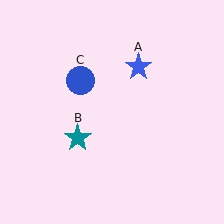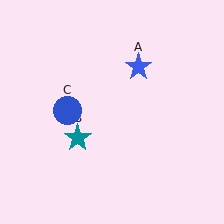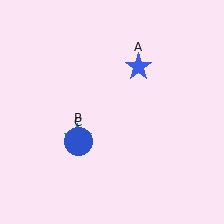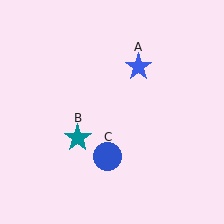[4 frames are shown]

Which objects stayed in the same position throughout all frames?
Blue star (object A) and teal star (object B) remained stationary.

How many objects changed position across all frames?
1 object changed position: blue circle (object C).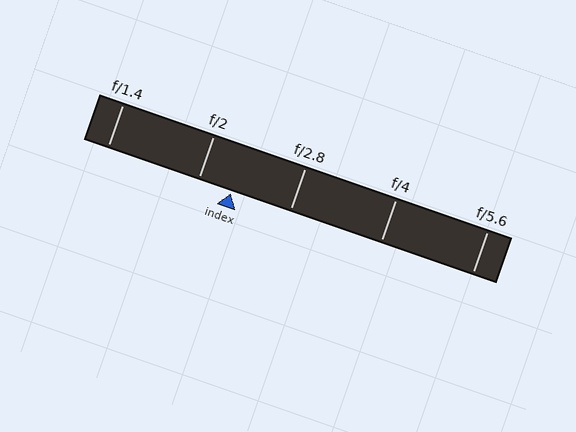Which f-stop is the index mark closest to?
The index mark is closest to f/2.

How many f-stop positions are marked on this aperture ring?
There are 5 f-stop positions marked.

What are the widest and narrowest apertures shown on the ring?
The widest aperture shown is f/1.4 and the narrowest is f/5.6.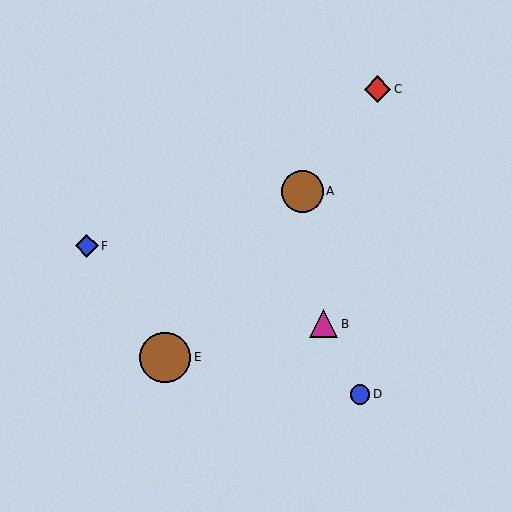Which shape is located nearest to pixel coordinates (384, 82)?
The red diamond (labeled C) at (378, 89) is nearest to that location.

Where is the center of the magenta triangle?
The center of the magenta triangle is at (324, 324).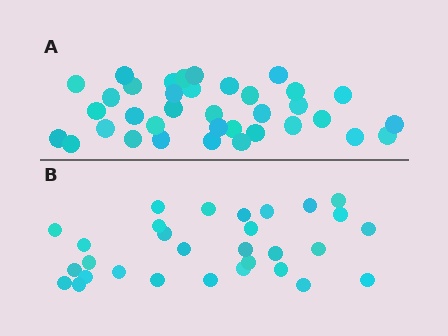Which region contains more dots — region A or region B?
Region A (the top region) has more dots.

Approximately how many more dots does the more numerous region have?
Region A has about 6 more dots than region B.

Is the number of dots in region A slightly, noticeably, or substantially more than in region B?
Region A has only slightly more — the two regions are fairly close. The ratio is roughly 1.2 to 1.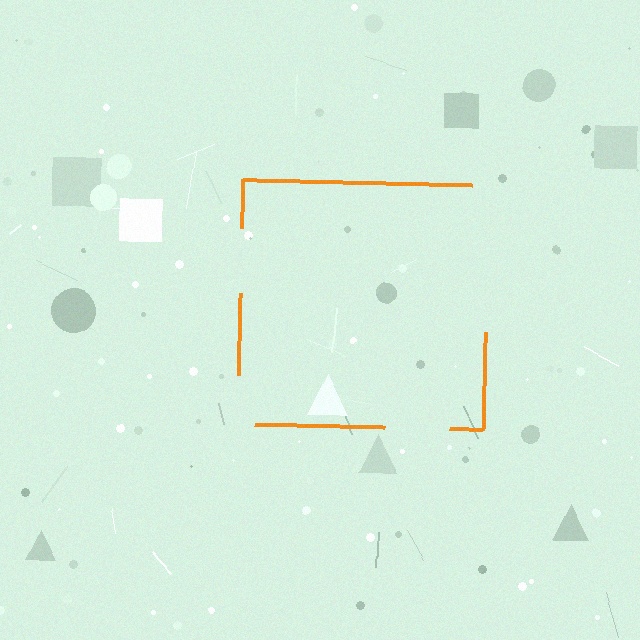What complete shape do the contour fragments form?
The contour fragments form a square.